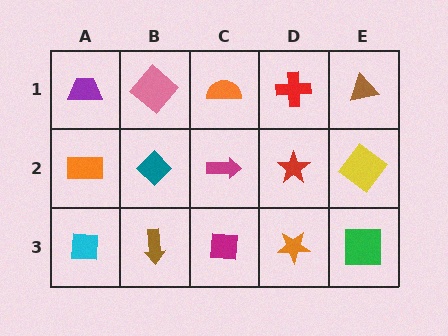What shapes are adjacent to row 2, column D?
A red cross (row 1, column D), an orange star (row 3, column D), a magenta arrow (row 2, column C), a yellow diamond (row 2, column E).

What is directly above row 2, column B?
A pink diamond.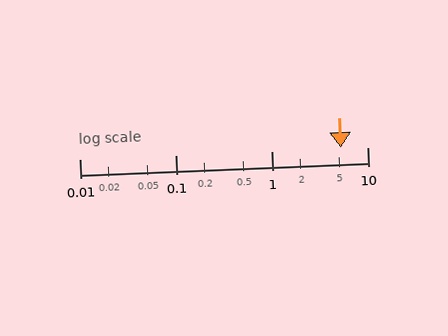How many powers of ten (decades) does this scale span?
The scale spans 3 decades, from 0.01 to 10.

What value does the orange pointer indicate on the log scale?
The pointer indicates approximately 5.3.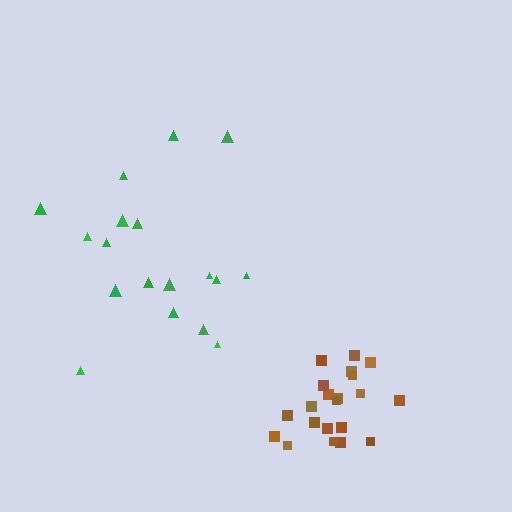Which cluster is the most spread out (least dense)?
Green.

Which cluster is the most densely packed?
Brown.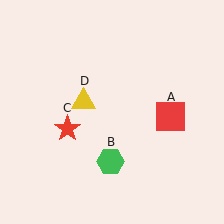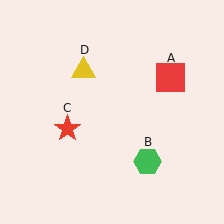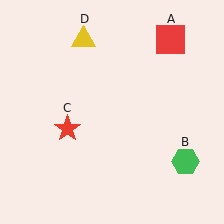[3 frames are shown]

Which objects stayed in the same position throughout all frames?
Red star (object C) remained stationary.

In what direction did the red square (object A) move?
The red square (object A) moved up.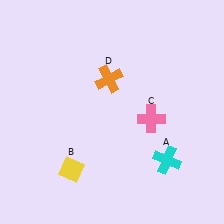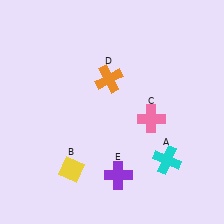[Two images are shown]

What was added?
A purple cross (E) was added in Image 2.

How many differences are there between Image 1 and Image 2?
There is 1 difference between the two images.